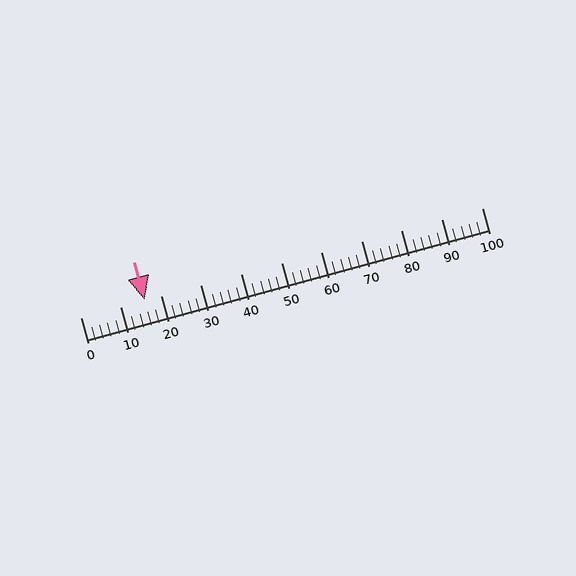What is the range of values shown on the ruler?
The ruler shows values from 0 to 100.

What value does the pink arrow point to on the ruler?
The pink arrow points to approximately 16.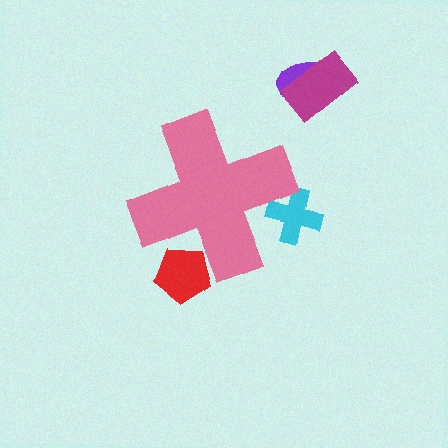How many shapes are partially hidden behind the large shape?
2 shapes are partially hidden.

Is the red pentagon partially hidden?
Yes, the red pentagon is partially hidden behind the pink cross.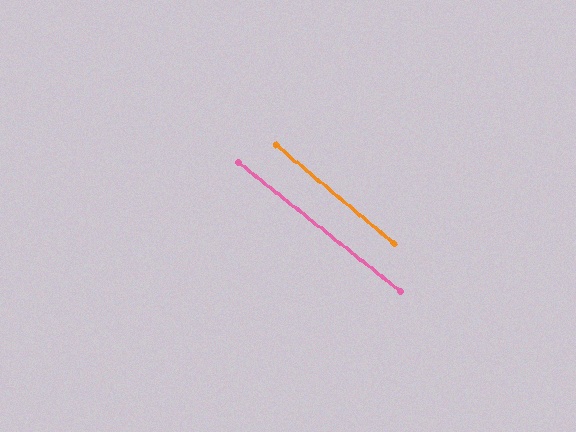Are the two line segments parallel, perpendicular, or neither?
Parallel — their directions differ by only 1.3°.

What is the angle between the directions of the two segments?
Approximately 1 degree.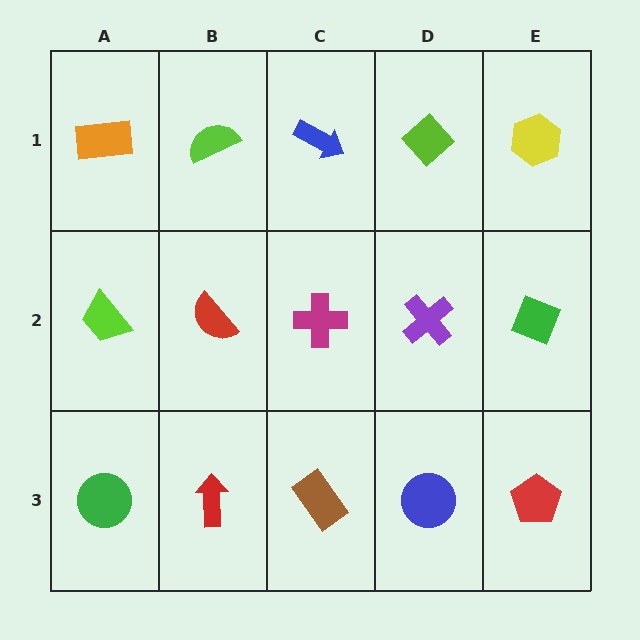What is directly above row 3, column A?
A lime trapezoid.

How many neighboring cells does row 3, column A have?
2.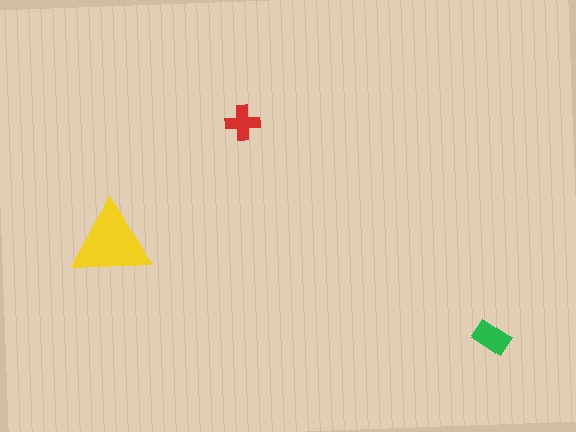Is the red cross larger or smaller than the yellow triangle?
Smaller.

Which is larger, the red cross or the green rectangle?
The green rectangle.